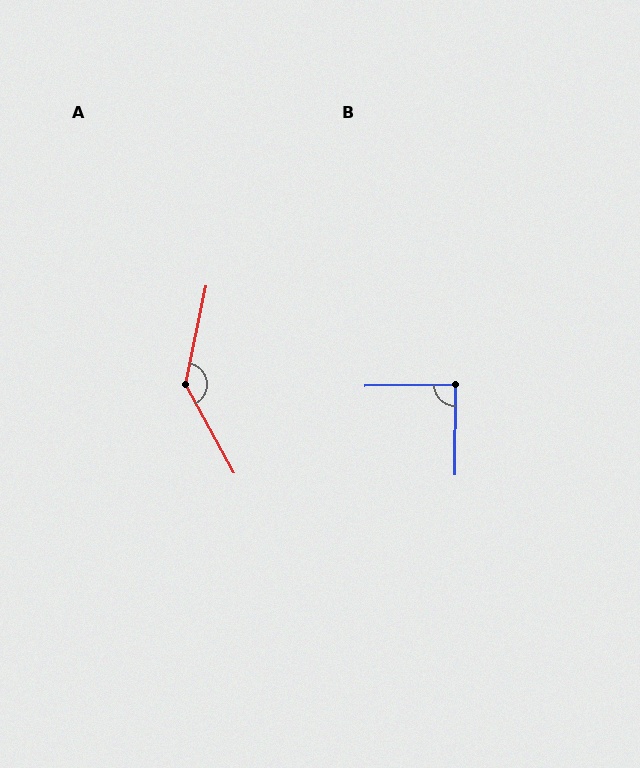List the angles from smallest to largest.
B (89°), A (140°).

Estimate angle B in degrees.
Approximately 89 degrees.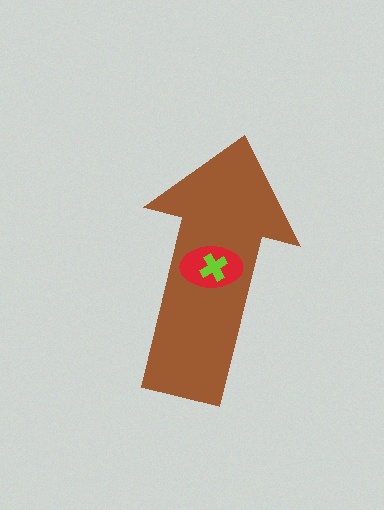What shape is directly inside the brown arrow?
The red ellipse.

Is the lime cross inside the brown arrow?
Yes.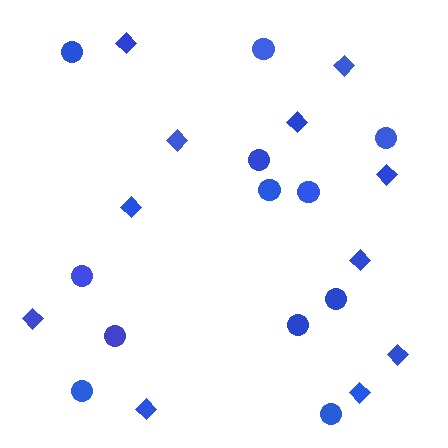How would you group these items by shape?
There are 2 groups: one group of diamonds (11) and one group of circles (12).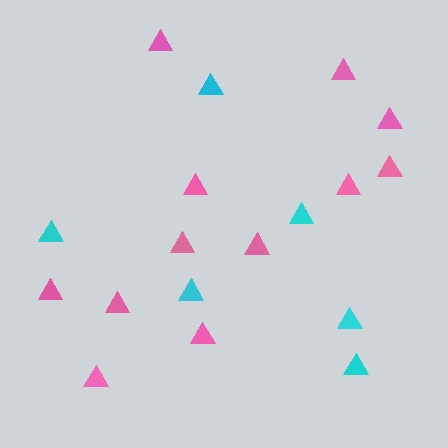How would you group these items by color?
There are 2 groups: one group of pink triangles (12) and one group of cyan triangles (6).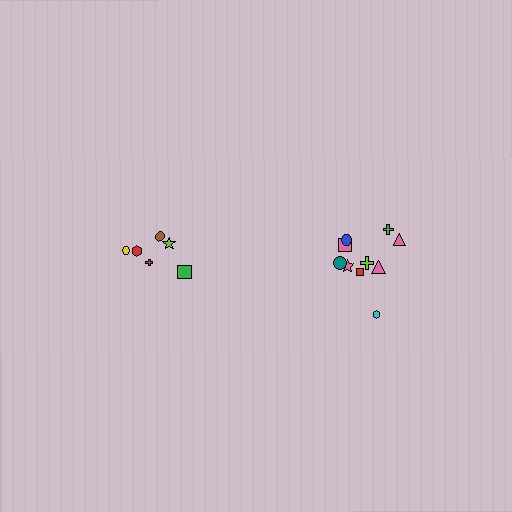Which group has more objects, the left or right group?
The right group.